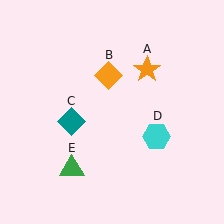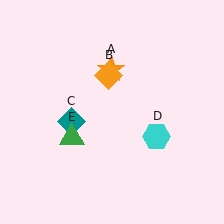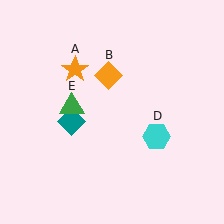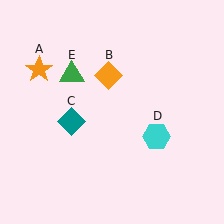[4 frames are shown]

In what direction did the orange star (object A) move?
The orange star (object A) moved left.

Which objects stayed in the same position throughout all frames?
Orange diamond (object B) and teal diamond (object C) and cyan hexagon (object D) remained stationary.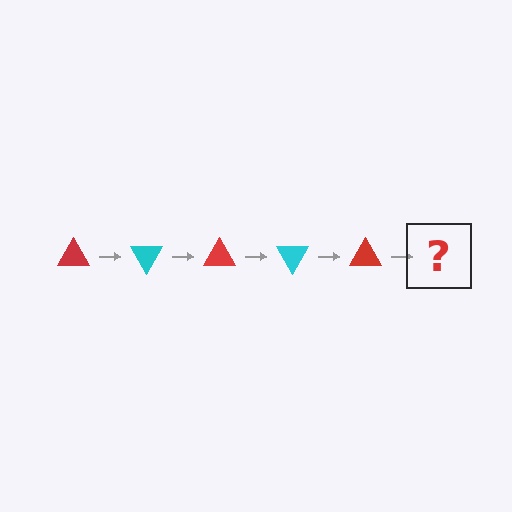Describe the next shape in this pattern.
It should be a cyan triangle, rotated 300 degrees from the start.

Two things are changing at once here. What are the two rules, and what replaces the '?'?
The two rules are that it rotates 60 degrees each step and the color cycles through red and cyan. The '?' should be a cyan triangle, rotated 300 degrees from the start.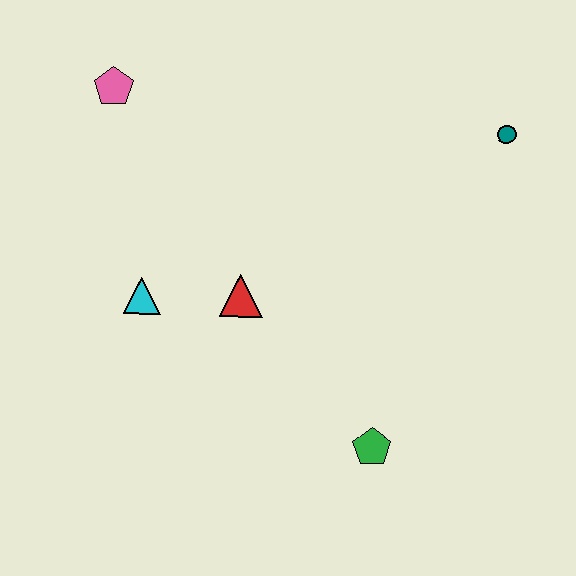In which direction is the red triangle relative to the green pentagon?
The red triangle is above the green pentagon.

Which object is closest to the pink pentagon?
The cyan triangle is closest to the pink pentagon.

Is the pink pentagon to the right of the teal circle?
No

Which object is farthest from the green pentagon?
The pink pentagon is farthest from the green pentagon.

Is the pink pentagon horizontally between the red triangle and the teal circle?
No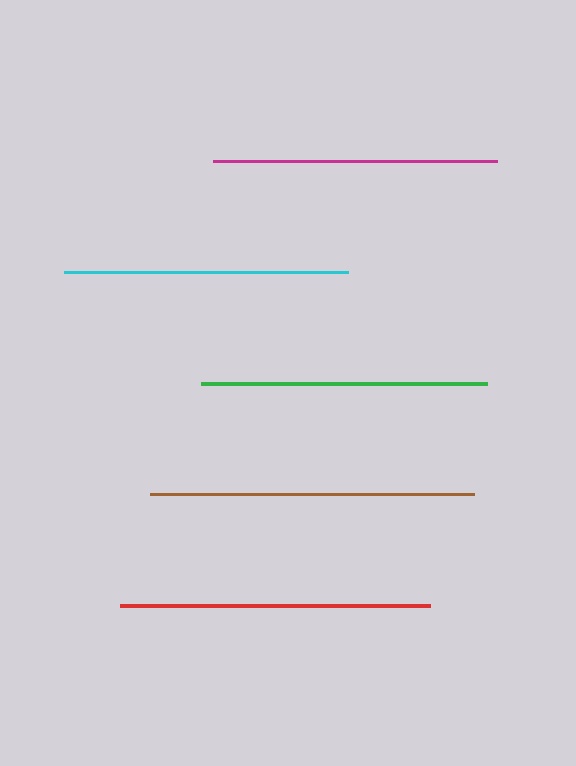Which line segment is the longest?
The brown line is the longest at approximately 324 pixels.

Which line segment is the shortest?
The magenta line is the shortest at approximately 284 pixels.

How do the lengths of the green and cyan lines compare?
The green and cyan lines are approximately the same length.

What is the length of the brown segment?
The brown segment is approximately 324 pixels long.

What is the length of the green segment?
The green segment is approximately 286 pixels long.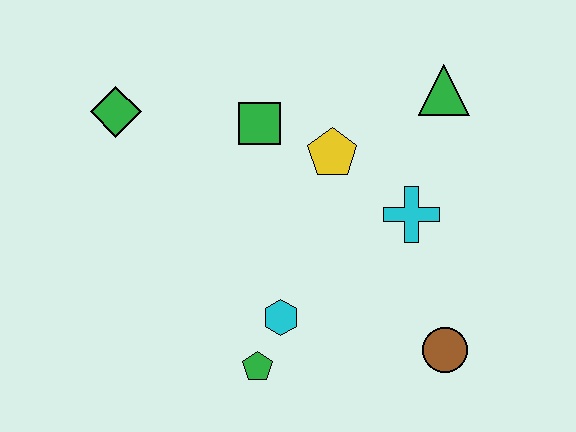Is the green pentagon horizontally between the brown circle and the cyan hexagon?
No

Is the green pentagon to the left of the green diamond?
No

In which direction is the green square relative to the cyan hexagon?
The green square is above the cyan hexagon.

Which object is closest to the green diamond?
The green square is closest to the green diamond.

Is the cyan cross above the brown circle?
Yes